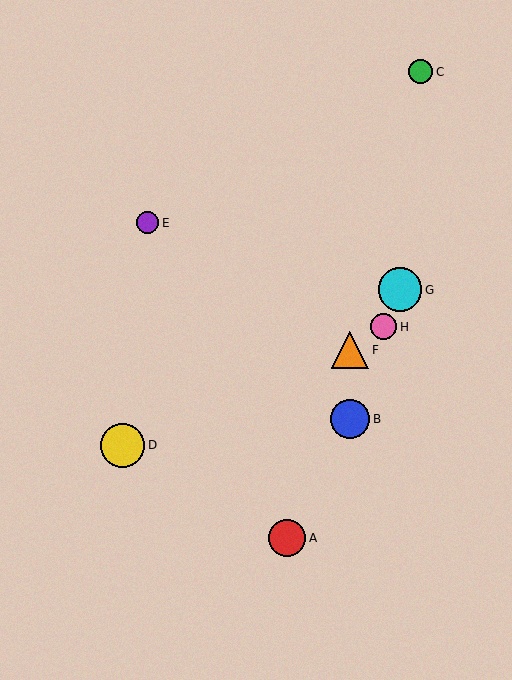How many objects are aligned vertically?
2 objects (B, F) are aligned vertically.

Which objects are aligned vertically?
Objects B, F are aligned vertically.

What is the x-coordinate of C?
Object C is at x≈420.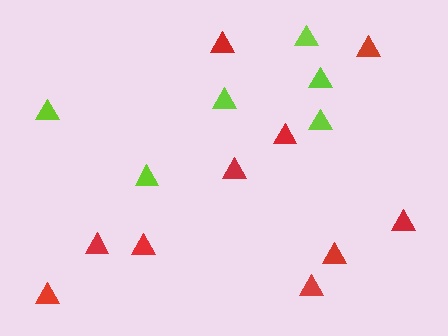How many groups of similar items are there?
There are 2 groups: one group of lime triangles (6) and one group of red triangles (10).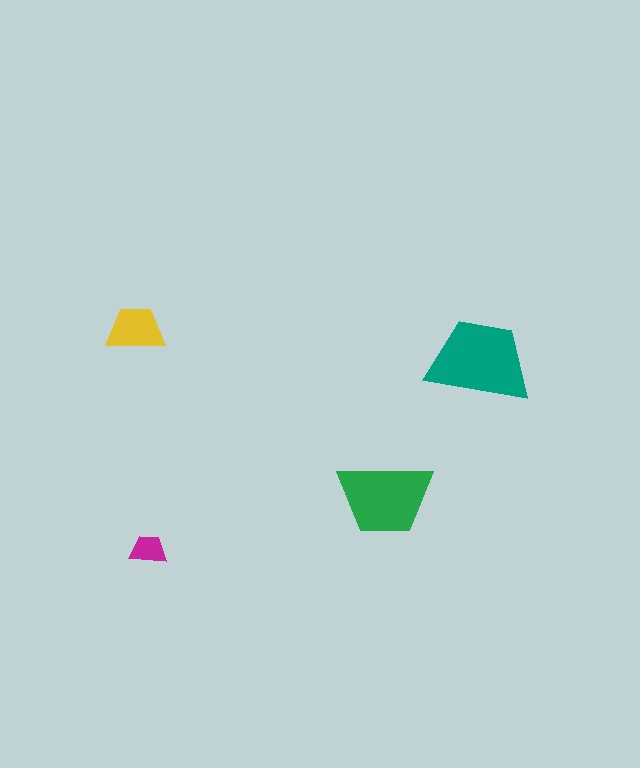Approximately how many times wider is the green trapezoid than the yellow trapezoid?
About 1.5 times wider.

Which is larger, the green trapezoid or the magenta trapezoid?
The green one.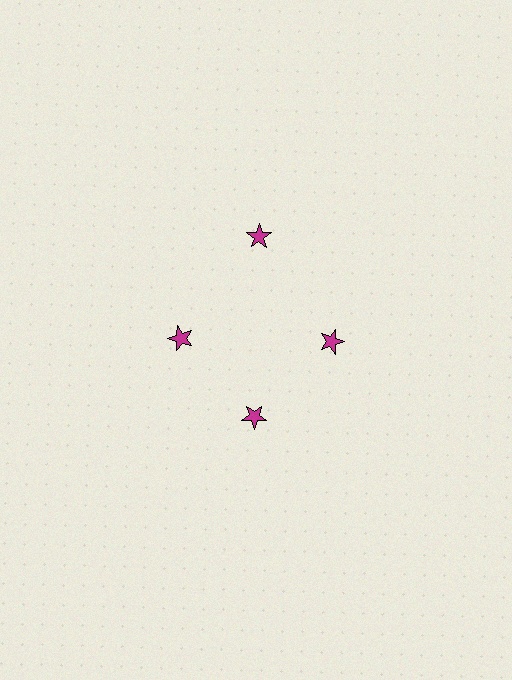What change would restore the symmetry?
The symmetry would be restored by moving it inward, back onto the ring so that all 4 stars sit at equal angles and equal distance from the center.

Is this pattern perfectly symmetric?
No. The 4 magenta stars are arranged in a ring, but one element near the 12 o'clock position is pushed outward from the center, breaking the 4-fold rotational symmetry.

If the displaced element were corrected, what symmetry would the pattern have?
It would have 4-fold rotational symmetry — the pattern would map onto itself every 90 degrees.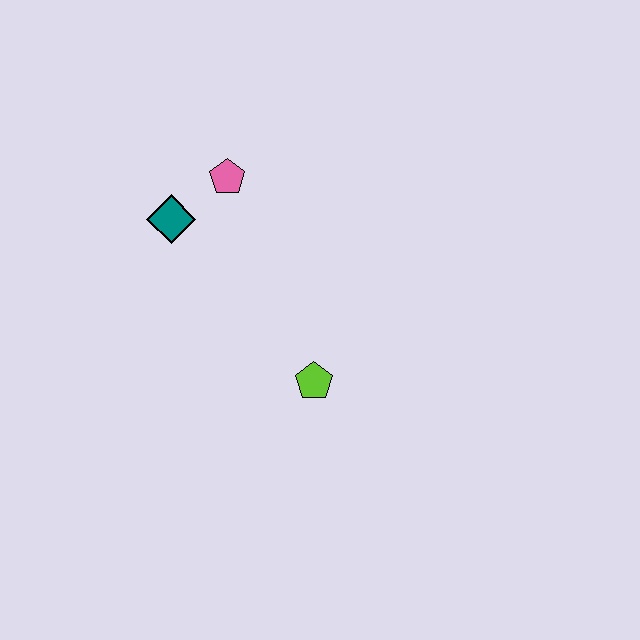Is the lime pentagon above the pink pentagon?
No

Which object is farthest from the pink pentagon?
The lime pentagon is farthest from the pink pentagon.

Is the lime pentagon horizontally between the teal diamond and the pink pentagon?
No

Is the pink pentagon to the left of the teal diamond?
No